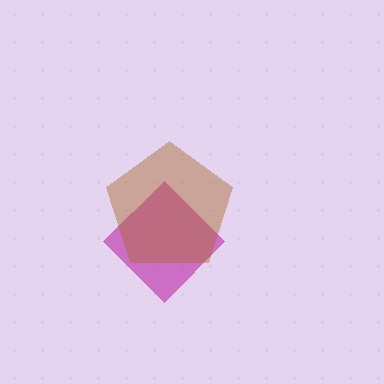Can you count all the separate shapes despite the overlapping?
Yes, there are 2 separate shapes.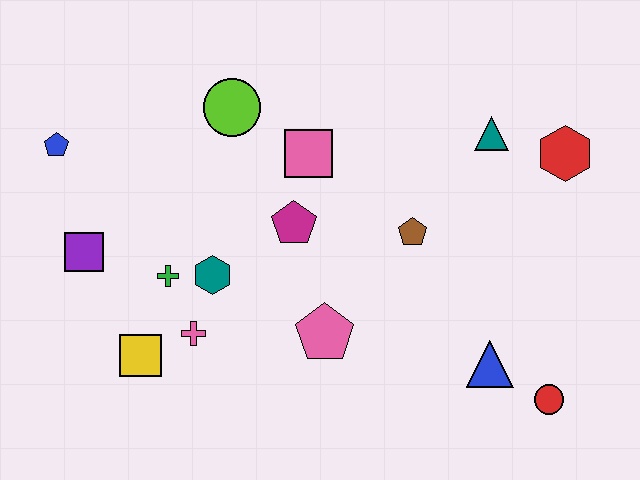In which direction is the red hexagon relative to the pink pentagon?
The red hexagon is to the right of the pink pentagon.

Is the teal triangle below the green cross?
No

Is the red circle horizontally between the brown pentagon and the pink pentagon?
No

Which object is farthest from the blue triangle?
The blue pentagon is farthest from the blue triangle.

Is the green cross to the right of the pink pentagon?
No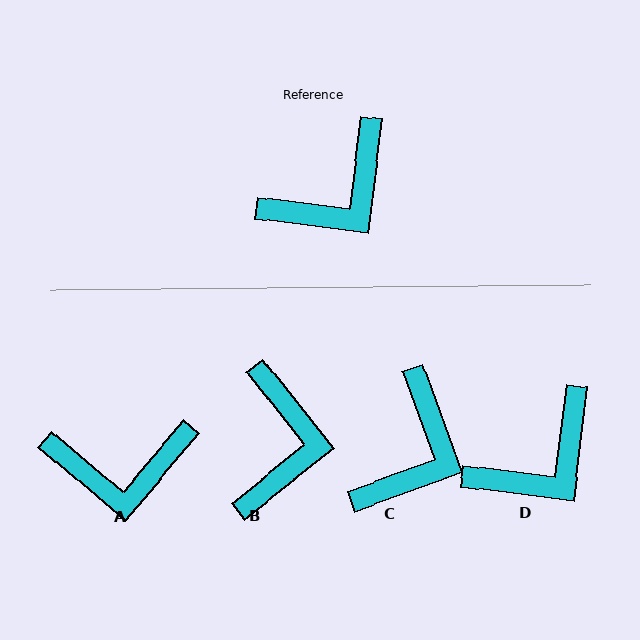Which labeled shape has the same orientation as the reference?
D.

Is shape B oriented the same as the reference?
No, it is off by about 45 degrees.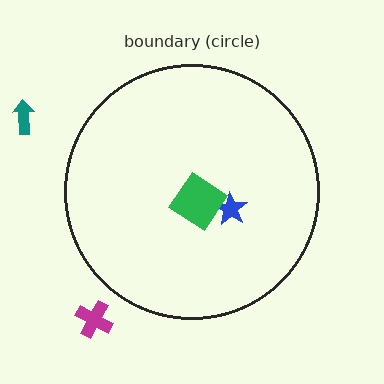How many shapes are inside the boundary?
2 inside, 2 outside.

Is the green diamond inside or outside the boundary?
Inside.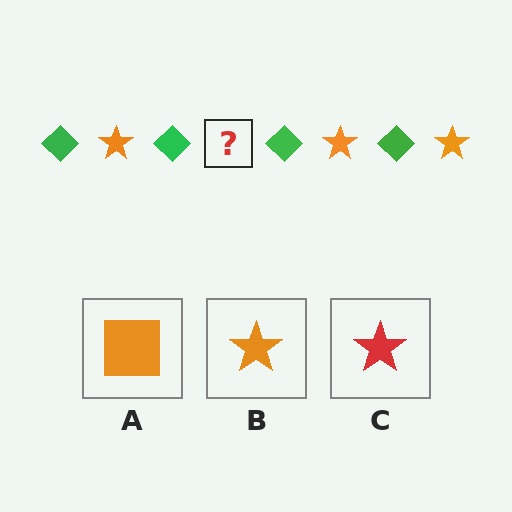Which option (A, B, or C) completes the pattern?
B.